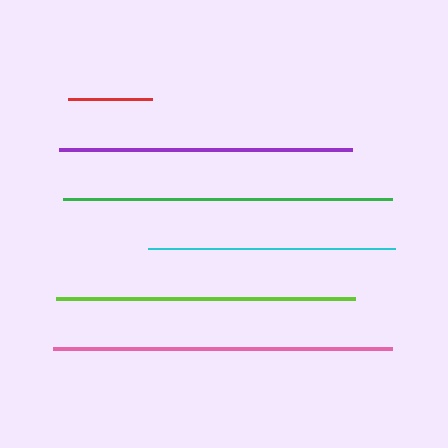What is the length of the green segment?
The green segment is approximately 329 pixels long.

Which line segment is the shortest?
The red line is the shortest at approximately 84 pixels.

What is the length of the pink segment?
The pink segment is approximately 339 pixels long.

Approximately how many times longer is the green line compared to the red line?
The green line is approximately 3.9 times the length of the red line.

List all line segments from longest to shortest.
From longest to shortest: pink, green, lime, purple, cyan, red.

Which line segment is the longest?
The pink line is the longest at approximately 339 pixels.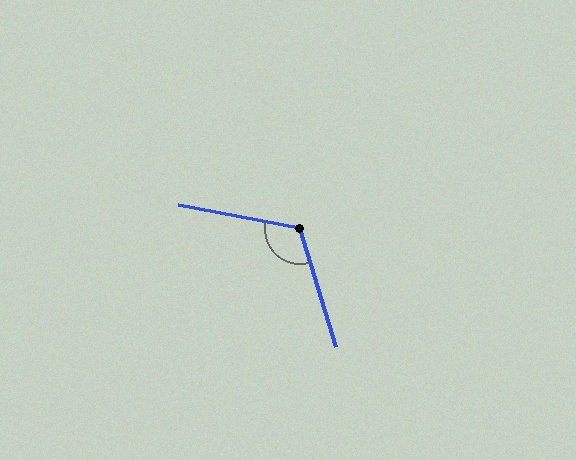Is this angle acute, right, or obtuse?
It is obtuse.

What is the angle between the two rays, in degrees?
Approximately 117 degrees.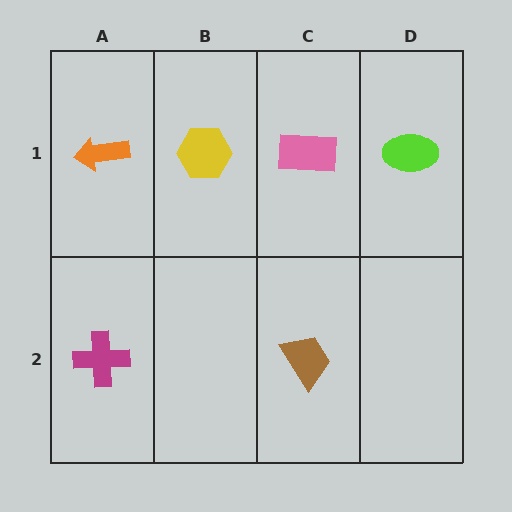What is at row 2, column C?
A brown trapezoid.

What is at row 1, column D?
A lime ellipse.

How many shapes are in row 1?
4 shapes.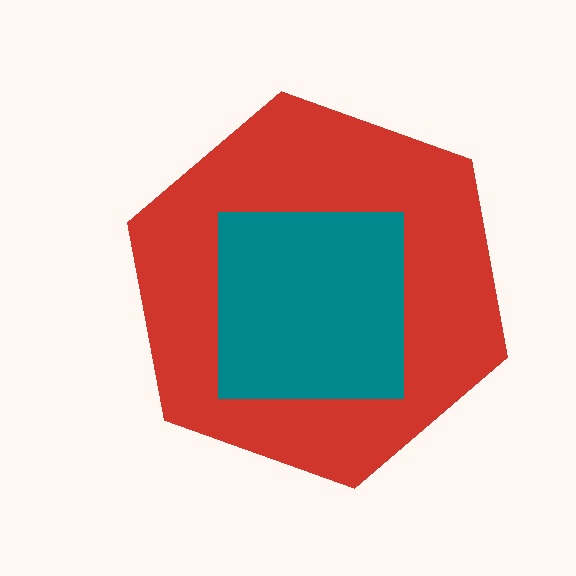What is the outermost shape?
The red hexagon.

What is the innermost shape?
The teal square.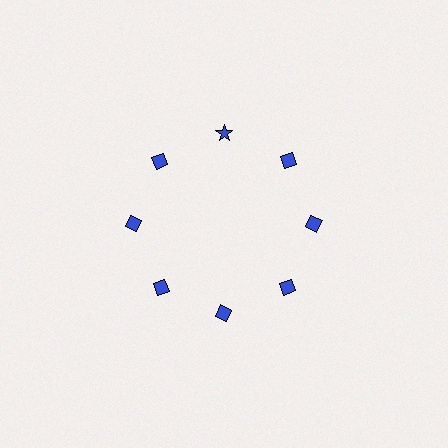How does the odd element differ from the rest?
It has a different shape: star instead of diamond.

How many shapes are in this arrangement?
There are 8 shapes arranged in a ring pattern.